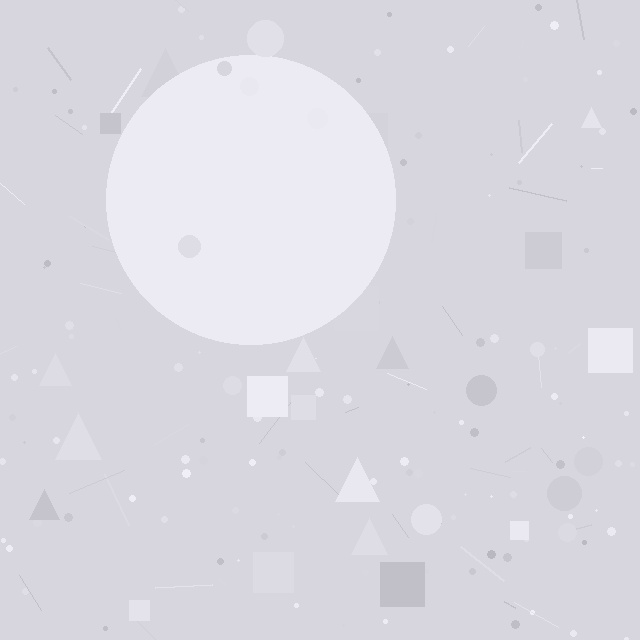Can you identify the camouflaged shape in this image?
The camouflaged shape is a circle.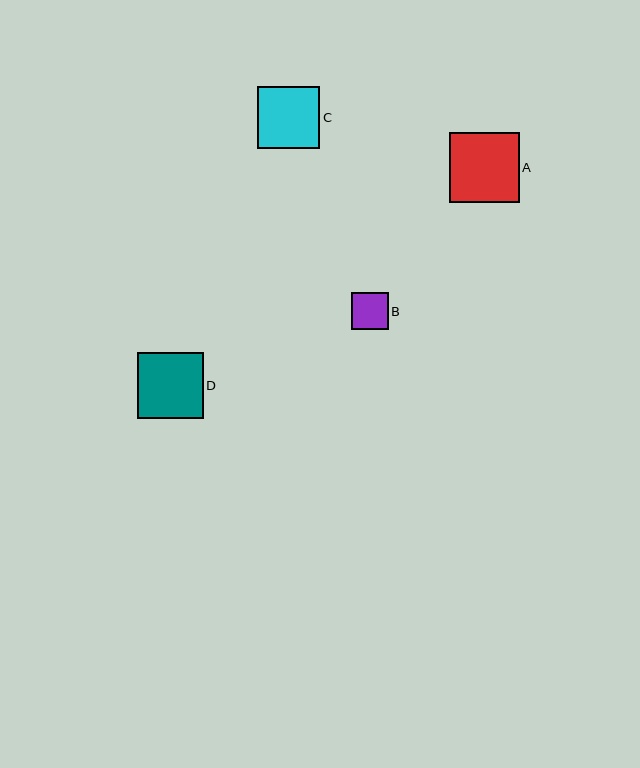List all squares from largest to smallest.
From largest to smallest: A, D, C, B.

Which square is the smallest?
Square B is the smallest with a size of approximately 37 pixels.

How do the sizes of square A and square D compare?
Square A and square D are approximately the same size.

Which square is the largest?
Square A is the largest with a size of approximately 70 pixels.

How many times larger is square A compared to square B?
Square A is approximately 1.9 times the size of square B.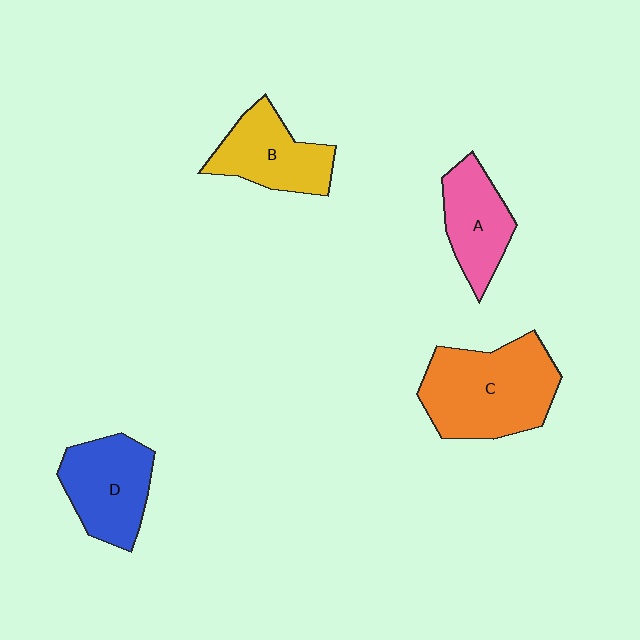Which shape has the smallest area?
Shape A (pink).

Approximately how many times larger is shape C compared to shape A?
Approximately 1.7 times.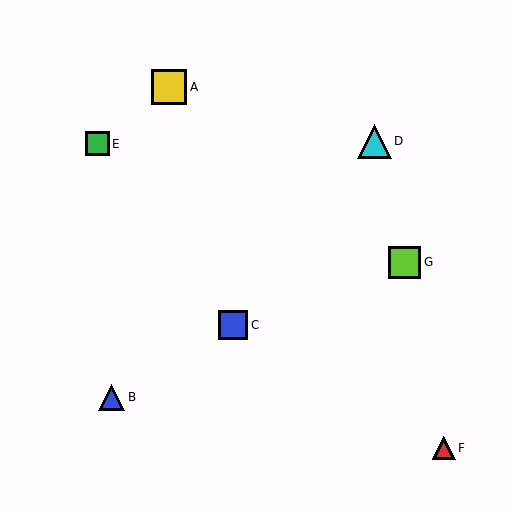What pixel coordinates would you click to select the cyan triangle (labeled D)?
Click at (375, 141) to select the cyan triangle D.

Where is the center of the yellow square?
The center of the yellow square is at (169, 87).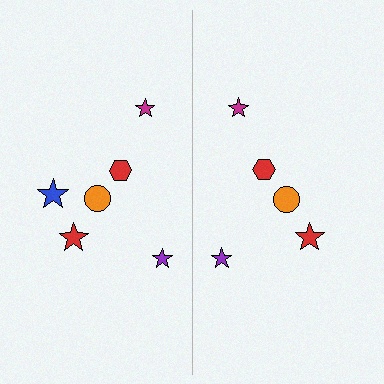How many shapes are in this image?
There are 11 shapes in this image.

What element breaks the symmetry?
A blue star is missing from the right side.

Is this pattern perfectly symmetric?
No, the pattern is not perfectly symmetric. A blue star is missing from the right side.